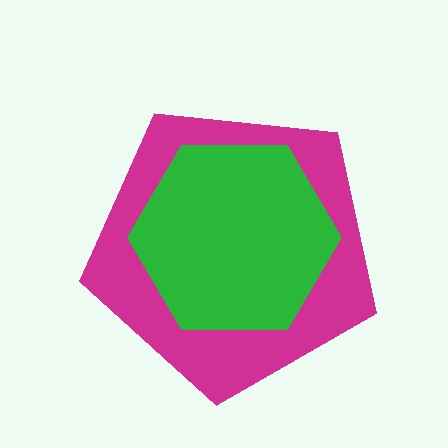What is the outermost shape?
The magenta pentagon.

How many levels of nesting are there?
2.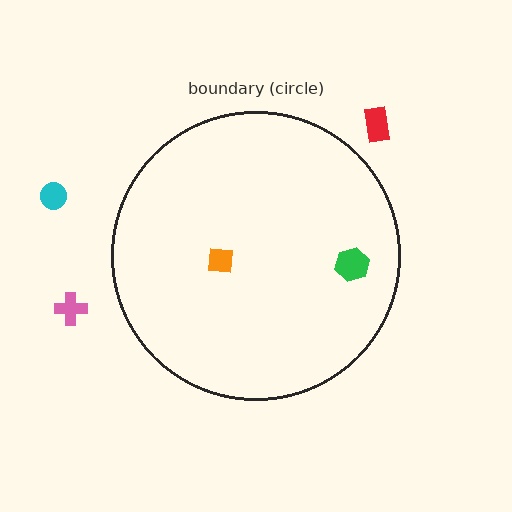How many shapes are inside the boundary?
2 inside, 3 outside.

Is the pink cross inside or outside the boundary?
Outside.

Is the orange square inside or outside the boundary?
Inside.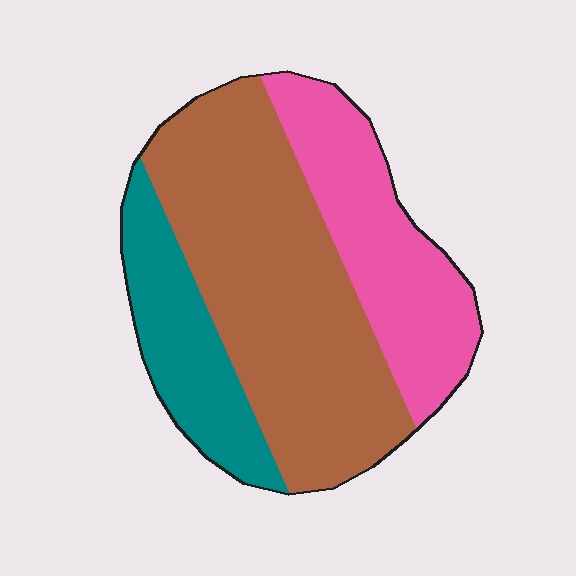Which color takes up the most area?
Brown, at roughly 50%.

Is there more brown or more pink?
Brown.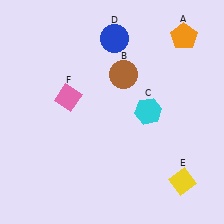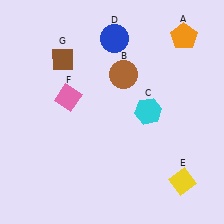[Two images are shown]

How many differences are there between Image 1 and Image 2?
There is 1 difference between the two images.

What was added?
A brown diamond (G) was added in Image 2.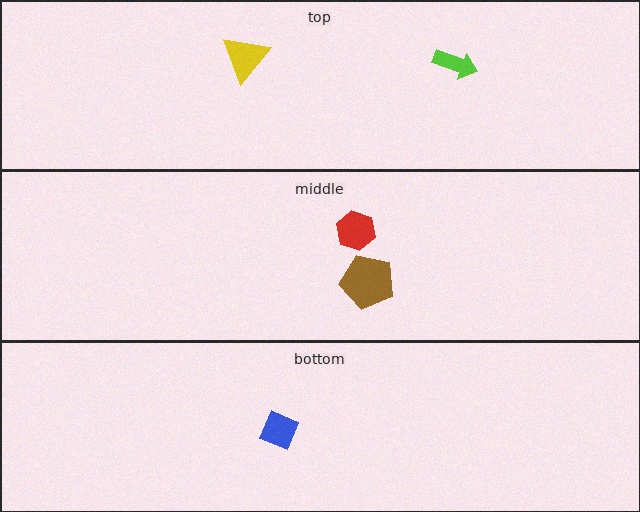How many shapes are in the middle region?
2.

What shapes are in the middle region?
The brown pentagon, the red hexagon.